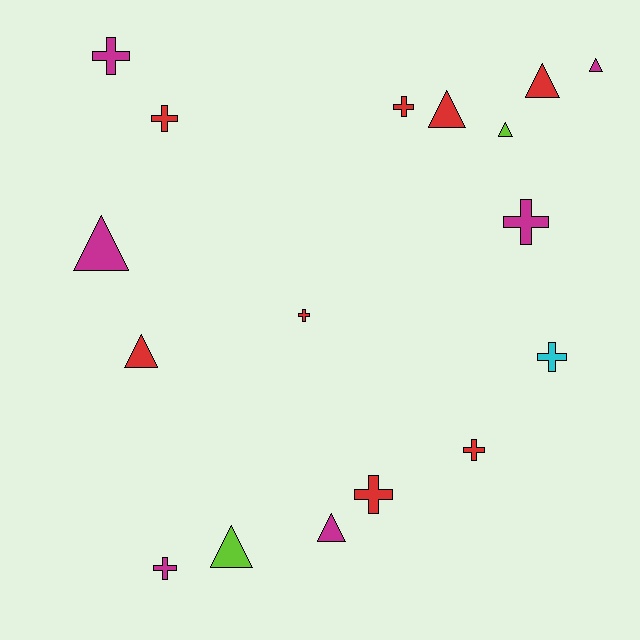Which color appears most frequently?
Red, with 8 objects.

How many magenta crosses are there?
There are 3 magenta crosses.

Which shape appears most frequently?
Cross, with 9 objects.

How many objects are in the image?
There are 17 objects.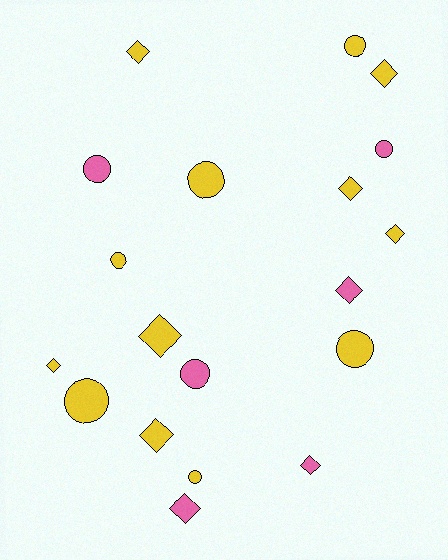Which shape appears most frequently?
Diamond, with 10 objects.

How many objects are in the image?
There are 19 objects.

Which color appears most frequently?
Yellow, with 13 objects.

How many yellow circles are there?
There are 6 yellow circles.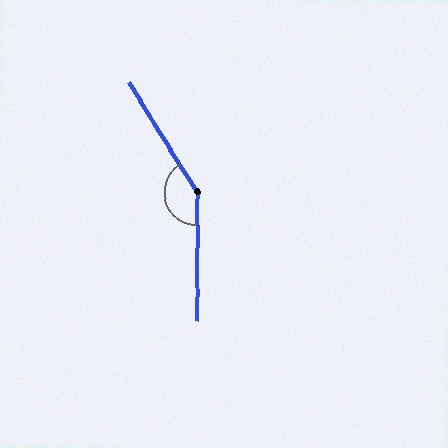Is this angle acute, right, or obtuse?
It is obtuse.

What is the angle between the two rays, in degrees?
Approximately 148 degrees.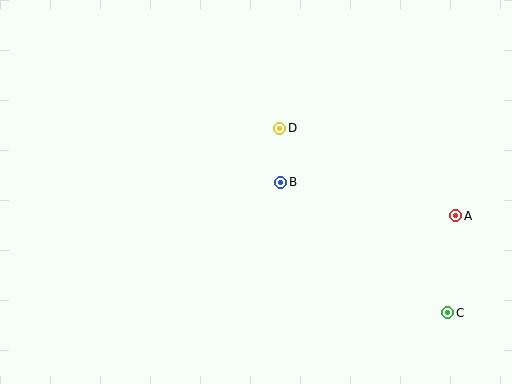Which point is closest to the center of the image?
Point B at (281, 182) is closest to the center.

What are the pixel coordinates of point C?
Point C is at (448, 313).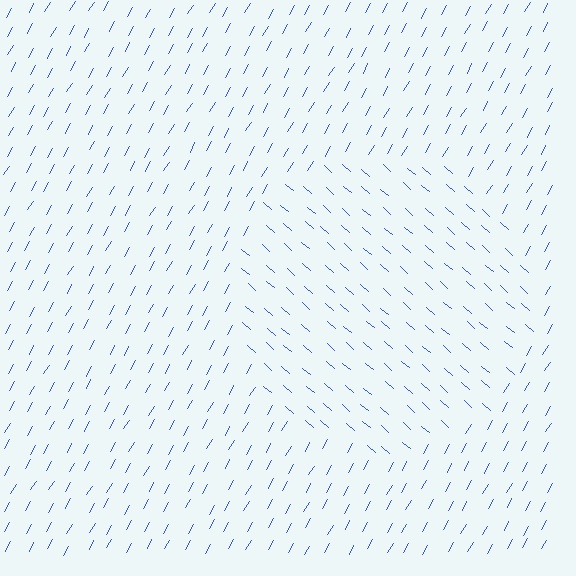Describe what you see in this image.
The image is filled with small blue line segments. A circle region in the image has lines oriented differently from the surrounding lines, creating a visible texture boundary.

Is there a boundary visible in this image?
Yes, there is a texture boundary formed by a change in line orientation.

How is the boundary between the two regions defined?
The boundary is defined purely by a change in line orientation (approximately 78 degrees difference). All lines are the same color and thickness.